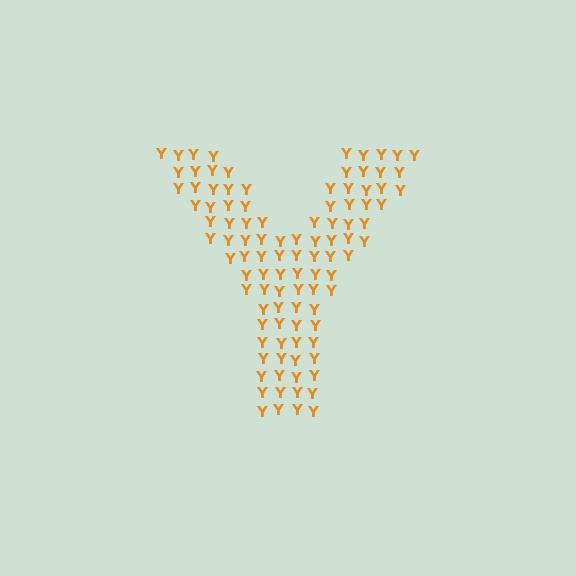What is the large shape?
The large shape is the letter Y.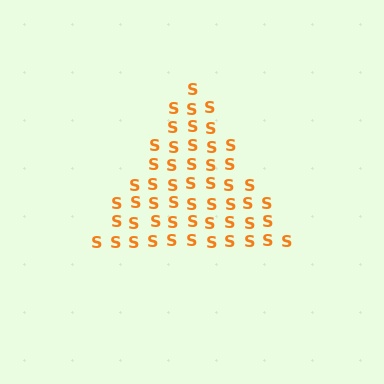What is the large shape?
The large shape is a triangle.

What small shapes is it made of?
It is made of small letter S's.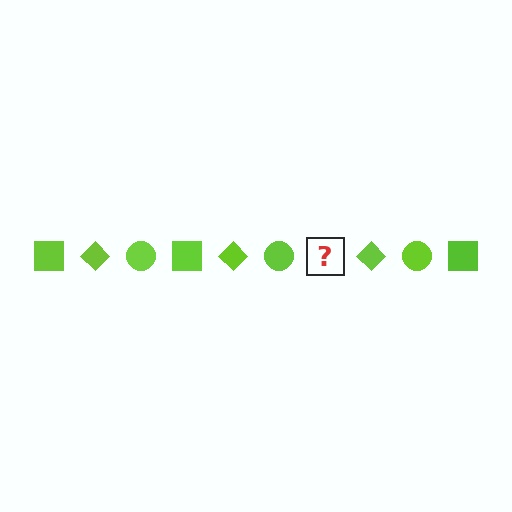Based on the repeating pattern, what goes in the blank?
The blank should be a lime square.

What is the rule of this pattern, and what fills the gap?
The rule is that the pattern cycles through square, diamond, circle shapes in lime. The gap should be filled with a lime square.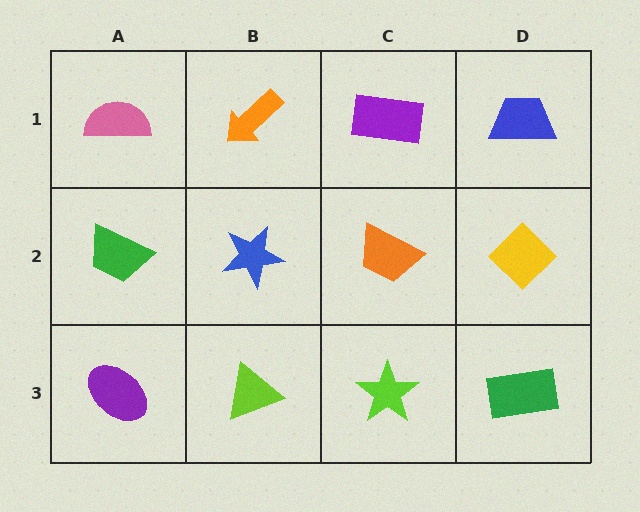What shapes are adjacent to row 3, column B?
A blue star (row 2, column B), a purple ellipse (row 3, column A), a lime star (row 3, column C).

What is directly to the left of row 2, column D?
An orange trapezoid.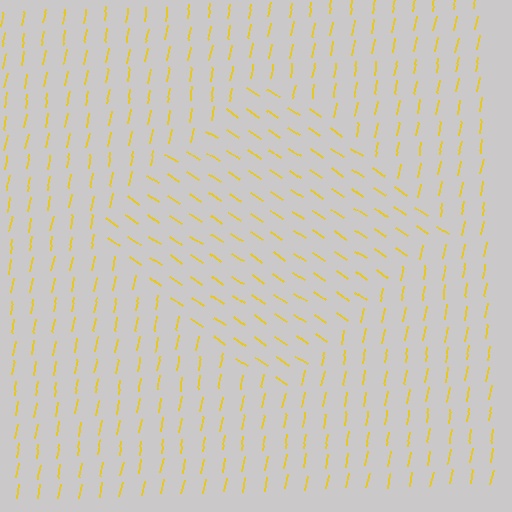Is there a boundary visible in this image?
Yes, there is a texture boundary formed by a change in line orientation.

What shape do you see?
I see a diamond.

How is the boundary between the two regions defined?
The boundary is defined purely by a change in line orientation (approximately 66 degrees difference). All lines are the same color and thickness.